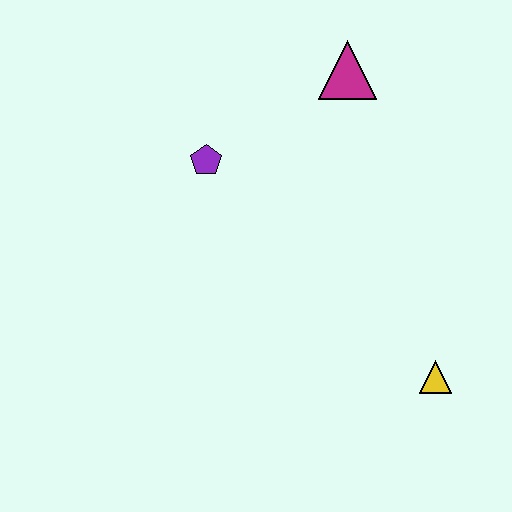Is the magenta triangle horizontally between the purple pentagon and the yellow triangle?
Yes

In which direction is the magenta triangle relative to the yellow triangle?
The magenta triangle is above the yellow triangle.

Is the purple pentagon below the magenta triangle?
Yes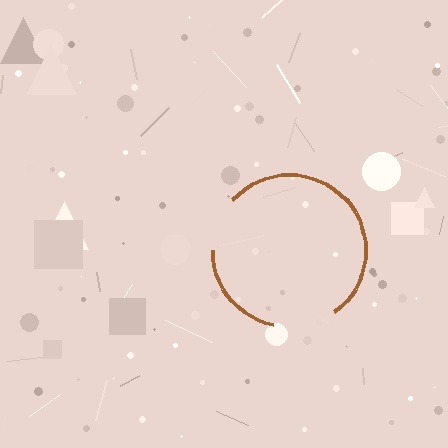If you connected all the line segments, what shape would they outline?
They would outline a circle.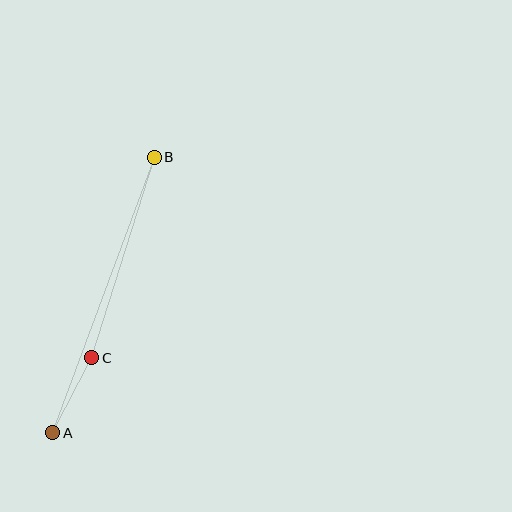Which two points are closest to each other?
Points A and C are closest to each other.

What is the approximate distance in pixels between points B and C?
The distance between B and C is approximately 210 pixels.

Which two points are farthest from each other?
Points A and B are farthest from each other.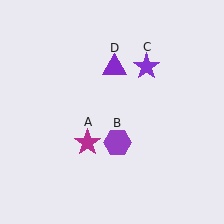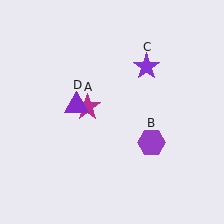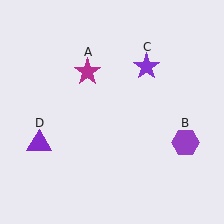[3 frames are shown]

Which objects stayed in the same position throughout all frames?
Purple star (object C) remained stationary.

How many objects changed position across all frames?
3 objects changed position: magenta star (object A), purple hexagon (object B), purple triangle (object D).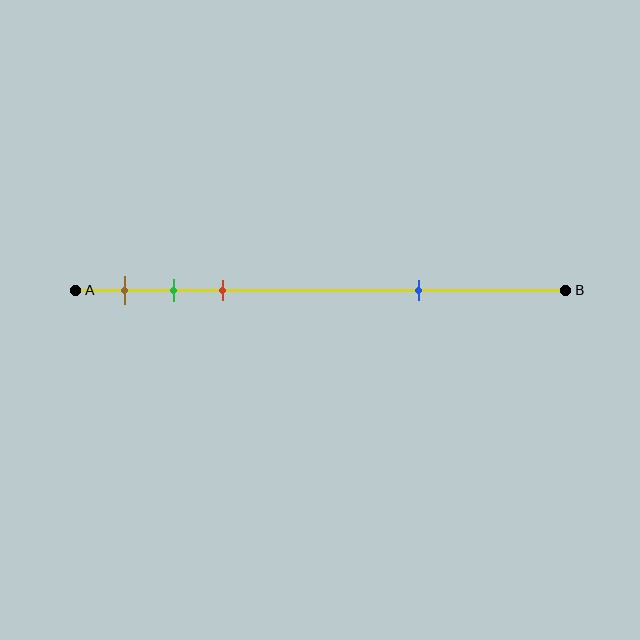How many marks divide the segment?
There are 4 marks dividing the segment.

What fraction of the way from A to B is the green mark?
The green mark is approximately 20% (0.2) of the way from A to B.